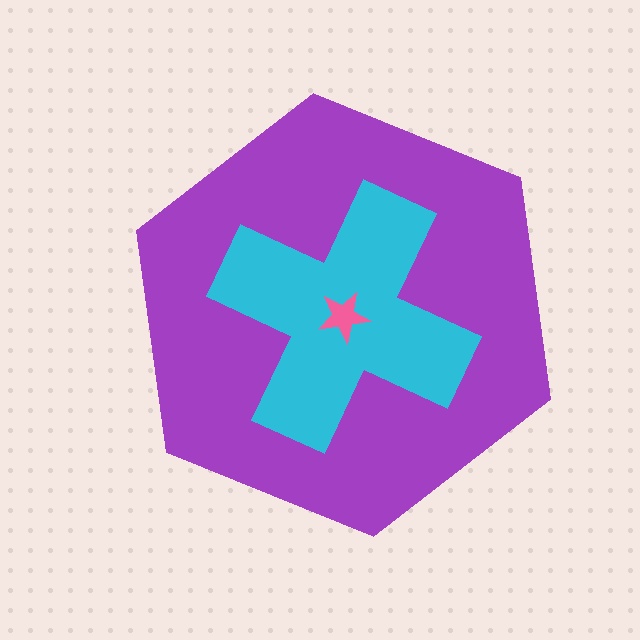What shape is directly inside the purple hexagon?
The cyan cross.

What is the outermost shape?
The purple hexagon.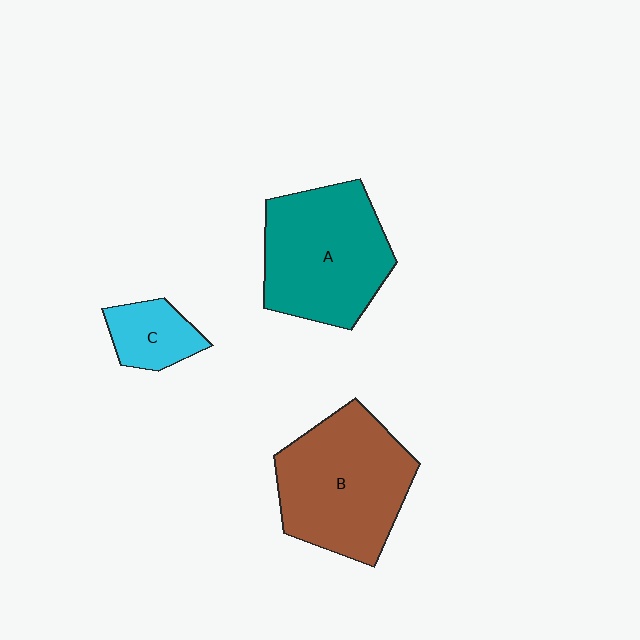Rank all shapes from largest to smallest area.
From largest to smallest: B (brown), A (teal), C (cyan).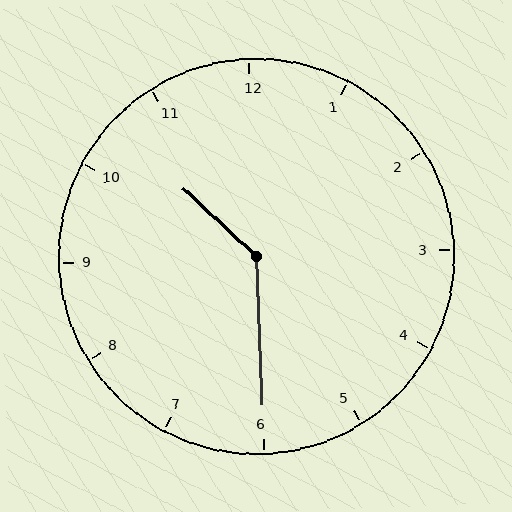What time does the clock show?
10:30.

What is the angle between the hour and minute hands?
Approximately 135 degrees.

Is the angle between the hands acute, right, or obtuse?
It is obtuse.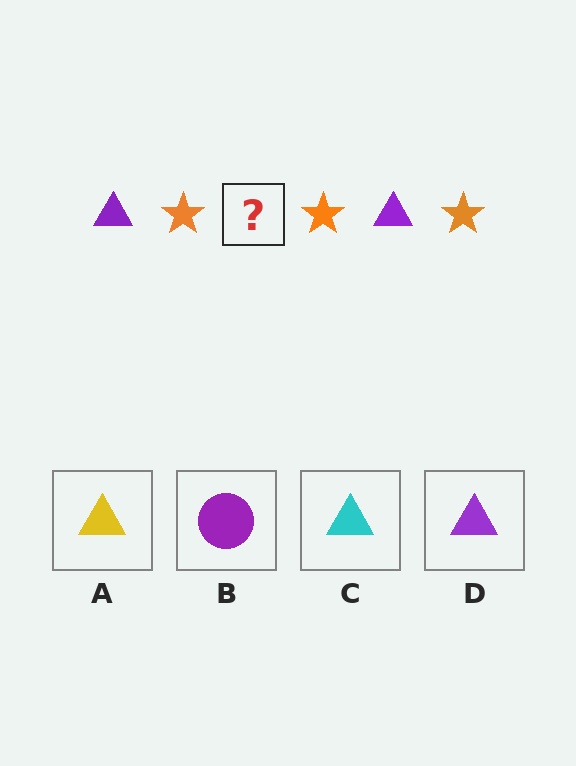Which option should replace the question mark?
Option D.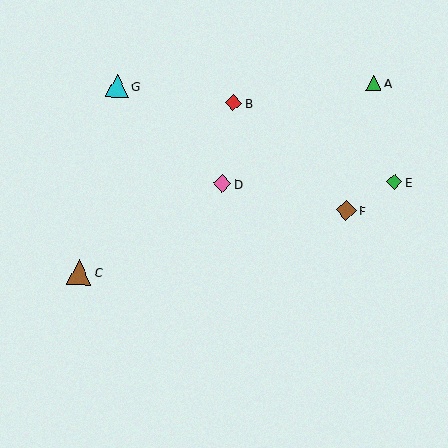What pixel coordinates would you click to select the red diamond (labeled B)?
Click at (233, 103) to select the red diamond B.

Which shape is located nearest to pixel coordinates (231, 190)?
The pink diamond (labeled D) at (222, 184) is nearest to that location.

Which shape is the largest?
The brown triangle (labeled C) is the largest.